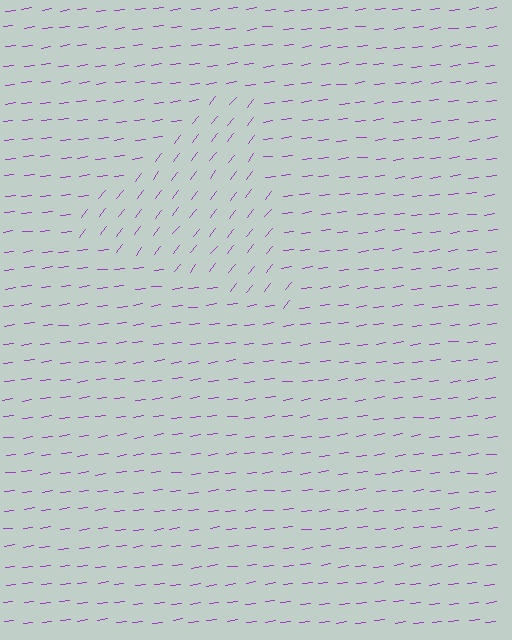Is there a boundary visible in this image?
Yes, there is a texture boundary formed by a change in line orientation.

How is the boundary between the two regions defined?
The boundary is defined purely by a change in line orientation (approximately 45 degrees difference). All lines are the same color and thickness.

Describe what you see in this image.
The image is filled with small purple line segments. A triangle region in the image has lines oriented differently from the surrounding lines, creating a visible texture boundary.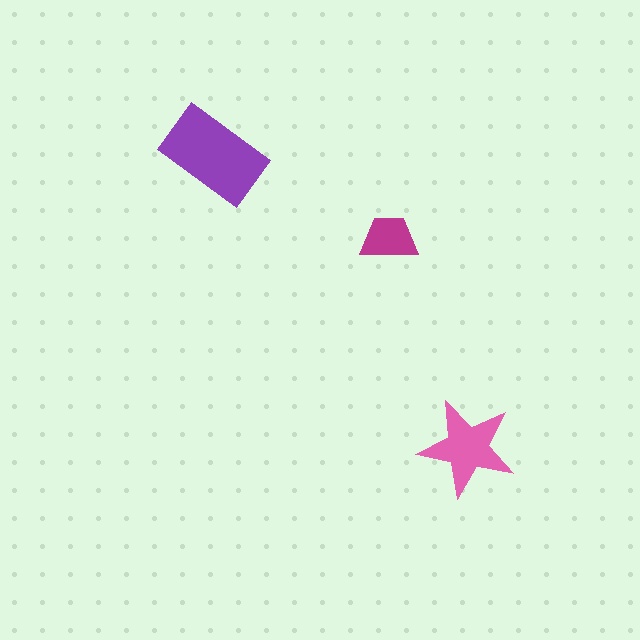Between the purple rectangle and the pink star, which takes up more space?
The purple rectangle.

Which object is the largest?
The purple rectangle.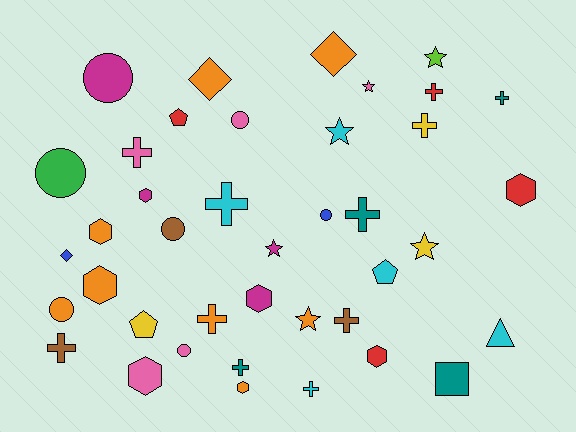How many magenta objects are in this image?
There are 4 magenta objects.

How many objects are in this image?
There are 40 objects.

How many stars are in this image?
There are 6 stars.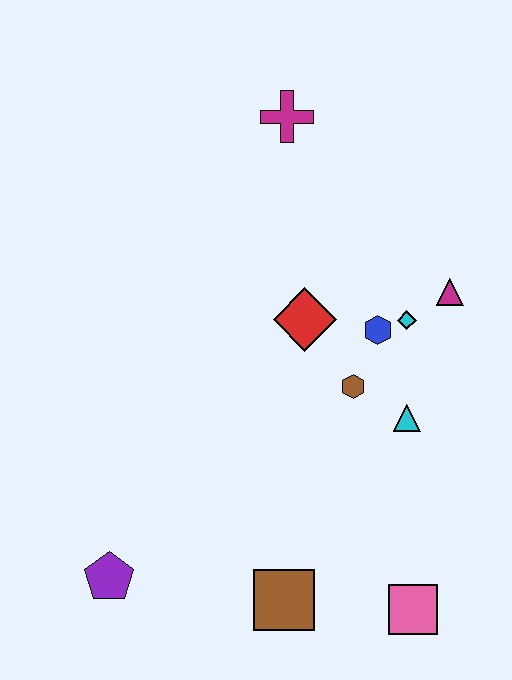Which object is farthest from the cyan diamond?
The purple pentagon is farthest from the cyan diamond.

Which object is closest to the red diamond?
The blue hexagon is closest to the red diamond.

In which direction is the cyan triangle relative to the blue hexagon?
The cyan triangle is below the blue hexagon.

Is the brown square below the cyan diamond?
Yes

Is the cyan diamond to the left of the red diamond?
No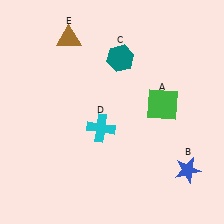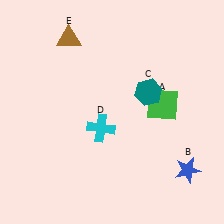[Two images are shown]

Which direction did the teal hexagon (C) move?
The teal hexagon (C) moved down.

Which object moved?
The teal hexagon (C) moved down.